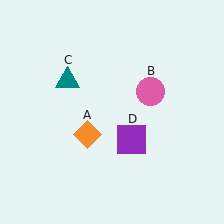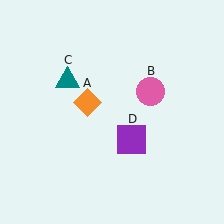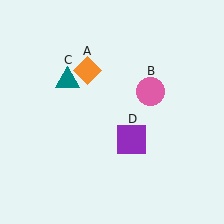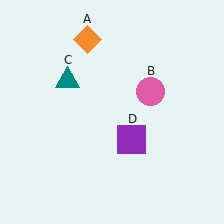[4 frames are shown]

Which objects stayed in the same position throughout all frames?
Pink circle (object B) and teal triangle (object C) and purple square (object D) remained stationary.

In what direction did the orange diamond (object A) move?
The orange diamond (object A) moved up.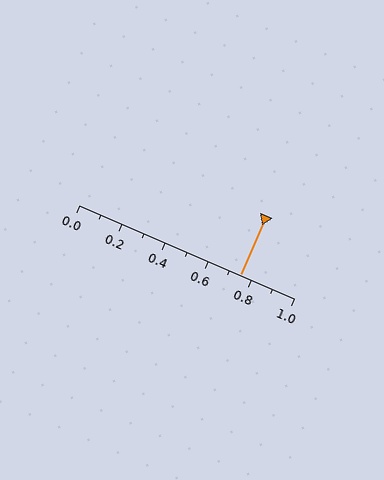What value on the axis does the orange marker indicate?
The marker indicates approximately 0.75.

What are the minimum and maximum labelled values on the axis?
The axis runs from 0.0 to 1.0.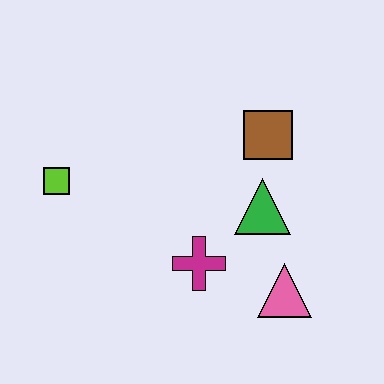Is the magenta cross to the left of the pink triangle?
Yes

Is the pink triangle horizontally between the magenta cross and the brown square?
No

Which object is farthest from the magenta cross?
The lime square is farthest from the magenta cross.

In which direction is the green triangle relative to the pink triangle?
The green triangle is above the pink triangle.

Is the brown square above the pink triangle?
Yes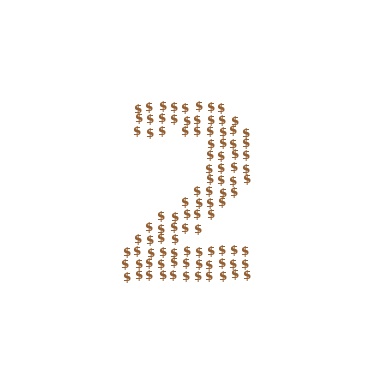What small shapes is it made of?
It is made of small dollar signs.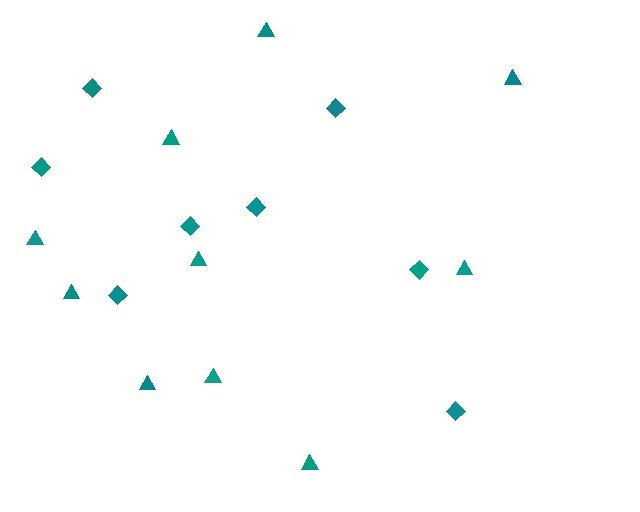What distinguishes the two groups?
There are 2 groups: one group of diamonds (8) and one group of triangles (10).